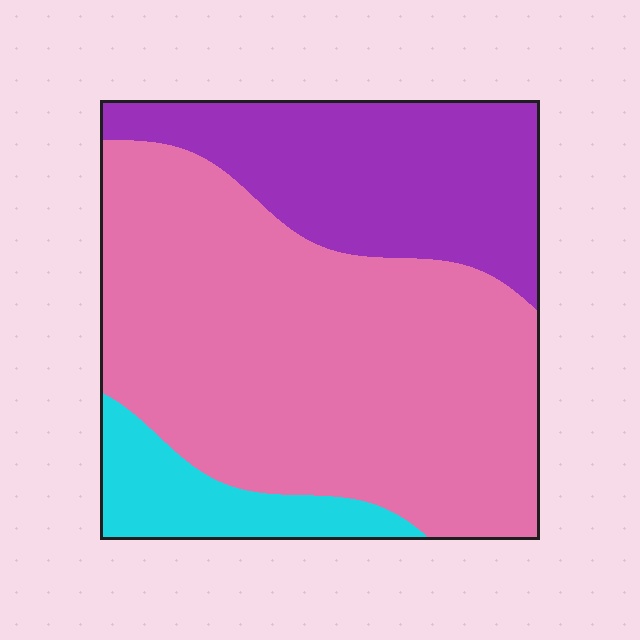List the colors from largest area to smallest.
From largest to smallest: pink, purple, cyan.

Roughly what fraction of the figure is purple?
Purple takes up about one quarter (1/4) of the figure.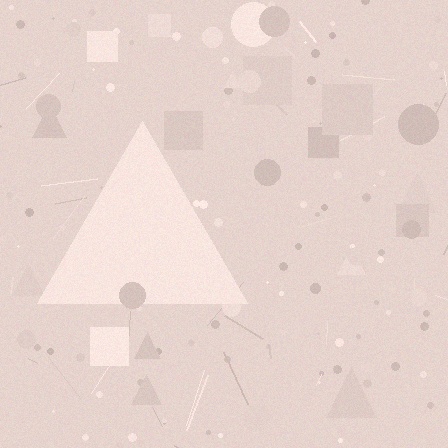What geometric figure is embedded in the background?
A triangle is embedded in the background.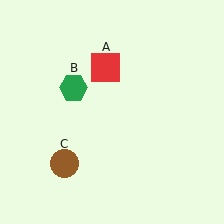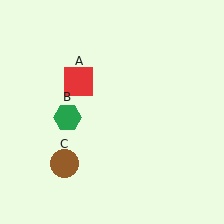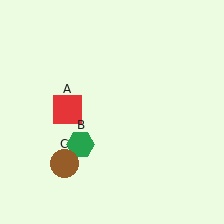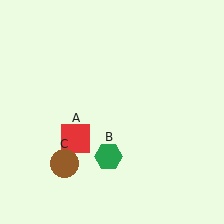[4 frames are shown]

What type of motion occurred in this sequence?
The red square (object A), green hexagon (object B) rotated counterclockwise around the center of the scene.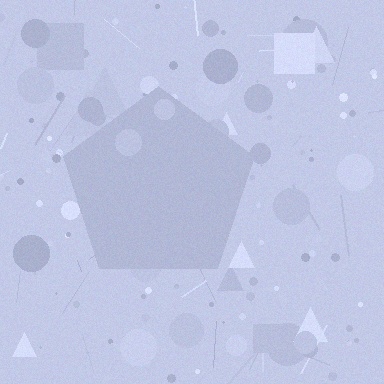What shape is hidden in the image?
A pentagon is hidden in the image.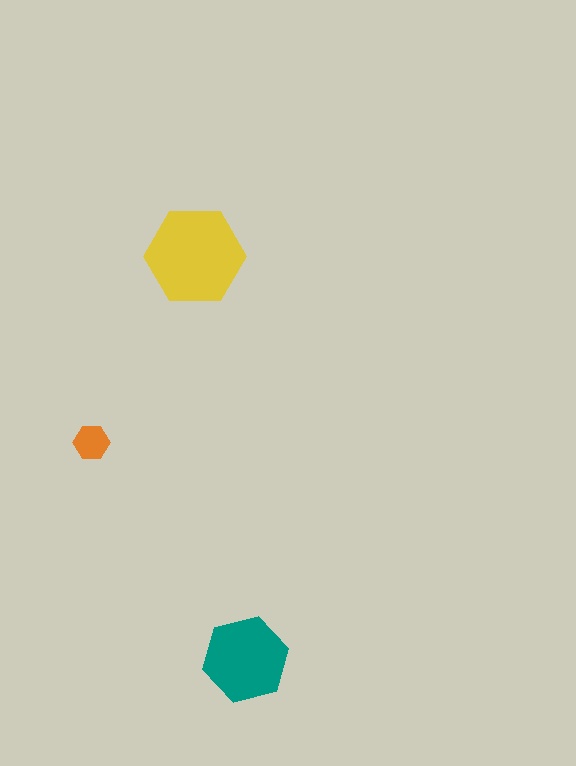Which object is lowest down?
The teal hexagon is bottommost.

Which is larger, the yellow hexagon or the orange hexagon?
The yellow one.